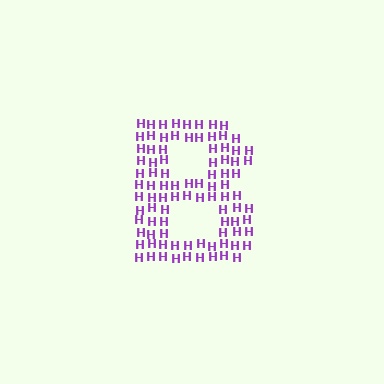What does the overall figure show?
The overall figure shows the letter B.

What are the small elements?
The small elements are letter H's.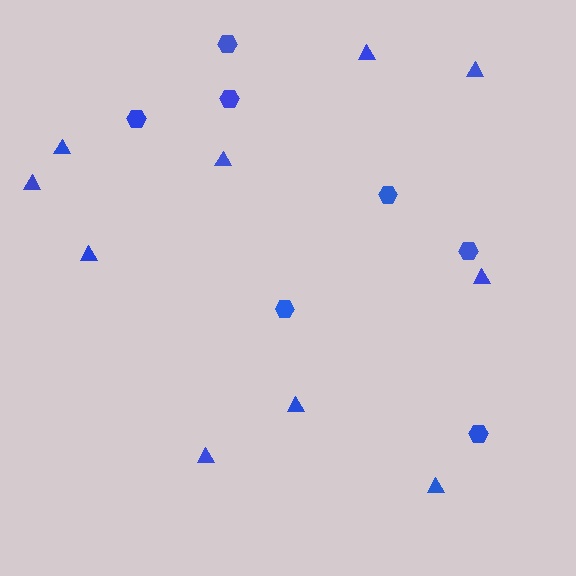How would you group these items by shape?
There are 2 groups: one group of hexagons (7) and one group of triangles (10).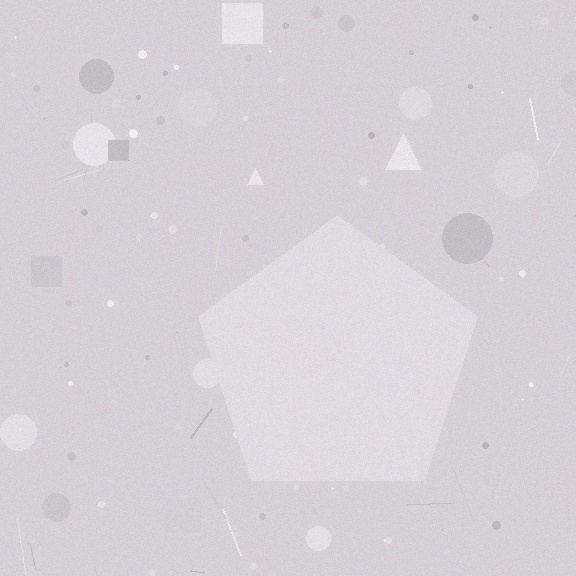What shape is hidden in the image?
A pentagon is hidden in the image.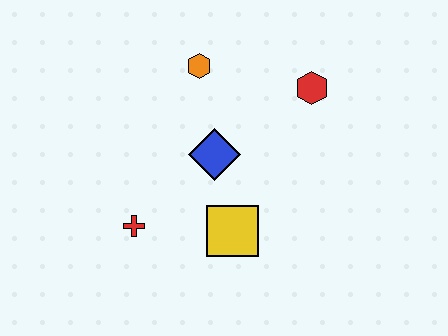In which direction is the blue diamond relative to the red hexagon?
The blue diamond is to the left of the red hexagon.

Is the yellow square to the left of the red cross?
No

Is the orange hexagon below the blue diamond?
No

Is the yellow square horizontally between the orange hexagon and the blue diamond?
No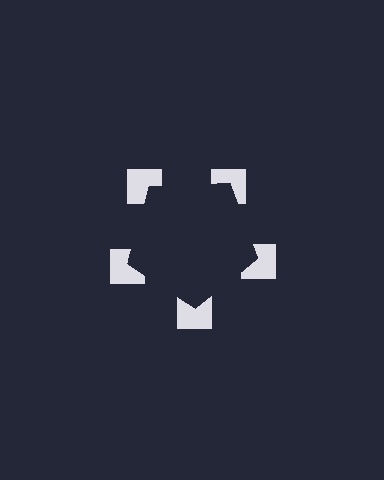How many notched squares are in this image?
There are 5 — one at each vertex of the illusory pentagon.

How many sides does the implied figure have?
5 sides.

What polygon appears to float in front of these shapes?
An illusory pentagon — its edges are inferred from the aligned wedge cuts in the notched squares, not physically drawn.